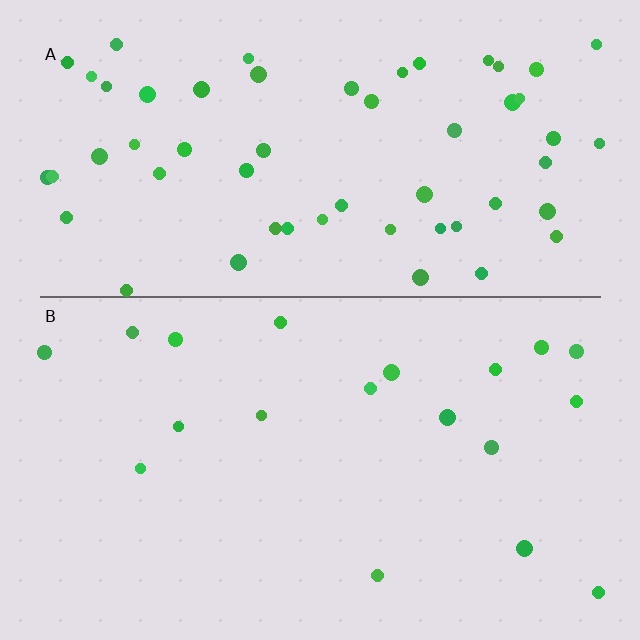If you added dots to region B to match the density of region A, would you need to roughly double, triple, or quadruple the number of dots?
Approximately triple.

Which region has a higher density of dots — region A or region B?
A (the top).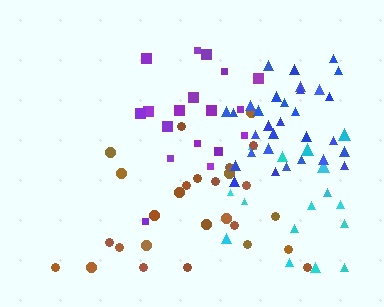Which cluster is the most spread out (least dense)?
Cyan.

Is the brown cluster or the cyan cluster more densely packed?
Brown.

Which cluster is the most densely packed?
Blue.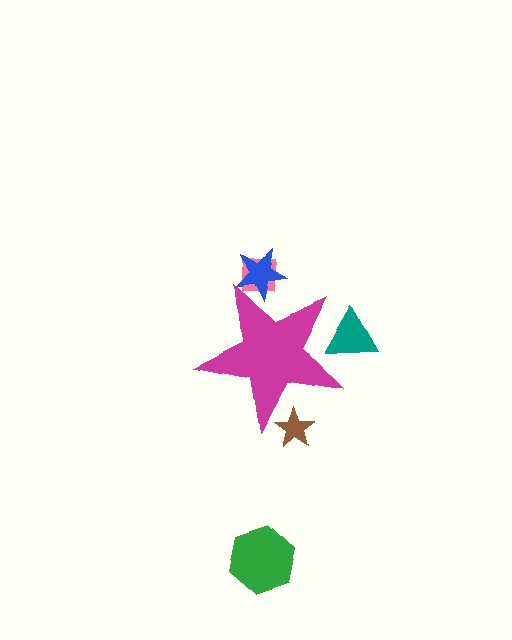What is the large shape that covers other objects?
A magenta star.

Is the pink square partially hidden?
Yes, the pink square is partially hidden behind the magenta star.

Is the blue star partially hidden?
Yes, the blue star is partially hidden behind the magenta star.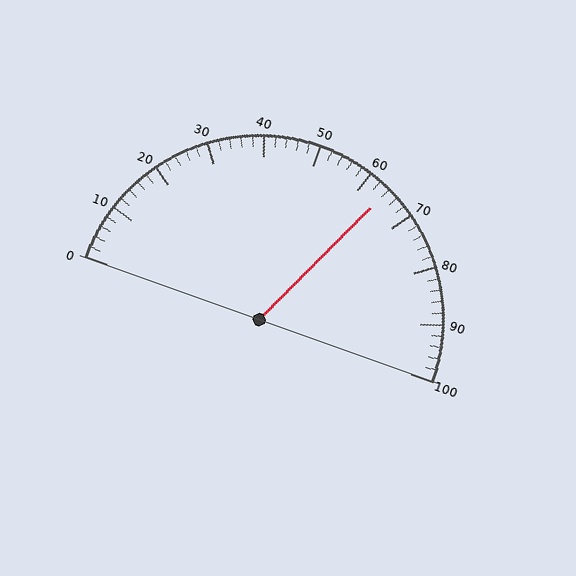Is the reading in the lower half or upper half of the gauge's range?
The reading is in the upper half of the range (0 to 100).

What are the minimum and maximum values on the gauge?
The gauge ranges from 0 to 100.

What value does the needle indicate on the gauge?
The needle indicates approximately 64.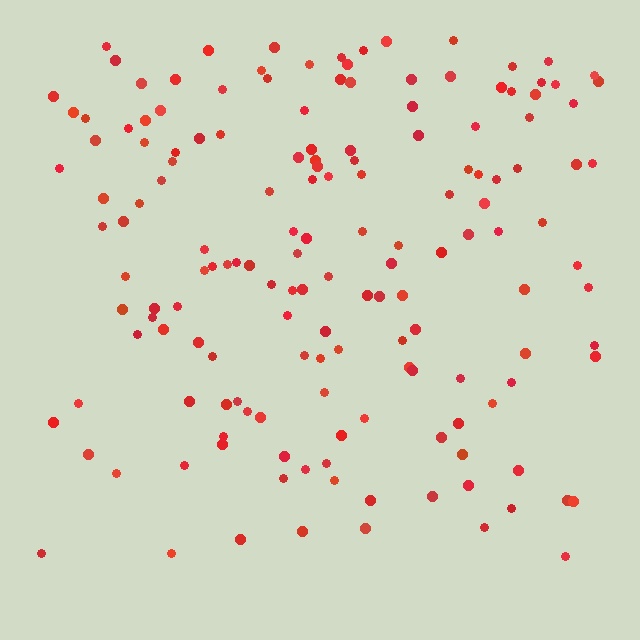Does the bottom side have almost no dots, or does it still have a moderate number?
Still a moderate number, just noticeably fewer than the top.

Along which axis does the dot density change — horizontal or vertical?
Vertical.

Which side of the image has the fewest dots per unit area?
The bottom.